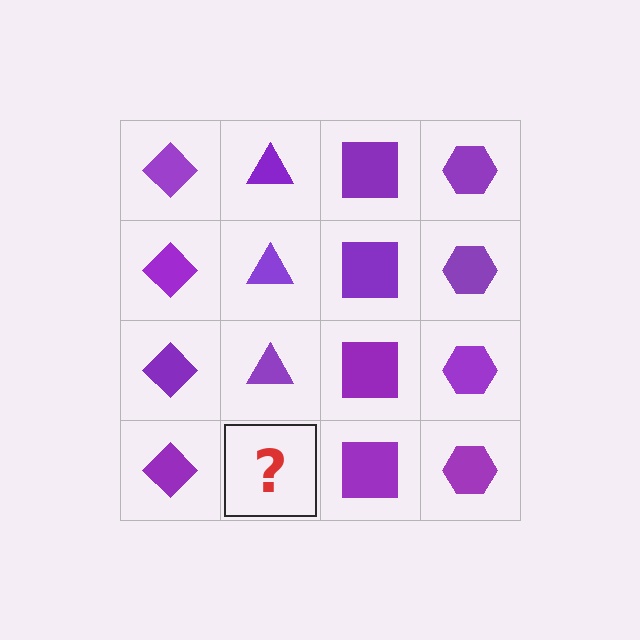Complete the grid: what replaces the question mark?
The question mark should be replaced with a purple triangle.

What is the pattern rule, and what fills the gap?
The rule is that each column has a consistent shape. The gap should be filled with a purple triangle.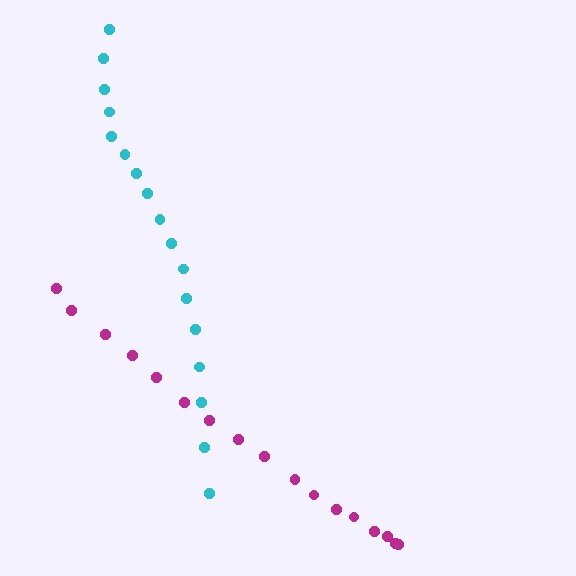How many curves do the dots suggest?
There are 2 distinct paths.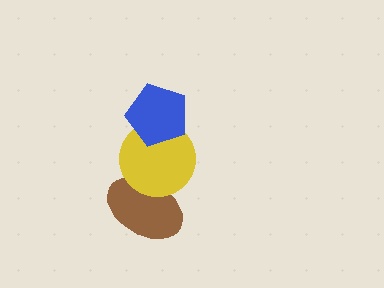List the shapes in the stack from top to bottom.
From top to bottom: the blue pentagon, the yellow circle, the brown ellipse.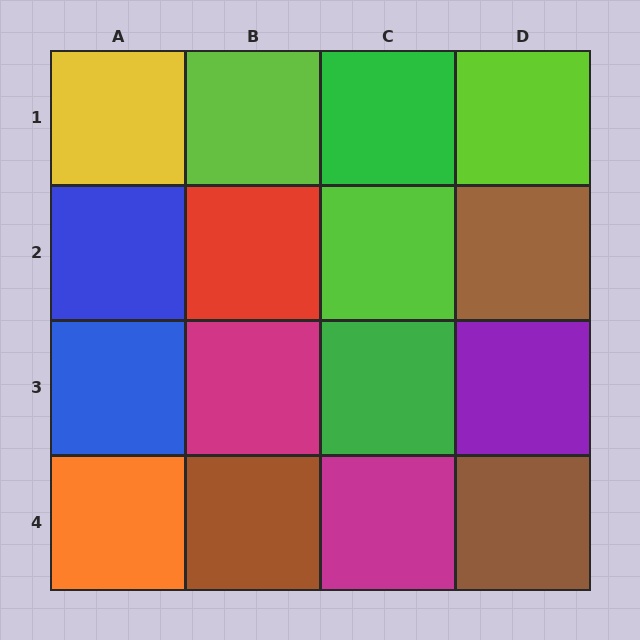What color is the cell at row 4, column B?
Brown.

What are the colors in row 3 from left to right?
Blue, magenta, green, purple.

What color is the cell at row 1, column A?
Yellow.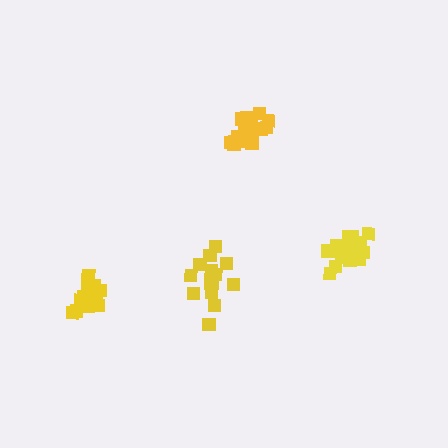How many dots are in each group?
Group 1: 17 dots, Group 2: 14 dots, Group 3: 14 dots, Group 4: 17 dots (62 total).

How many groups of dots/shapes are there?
There are 4 groups.